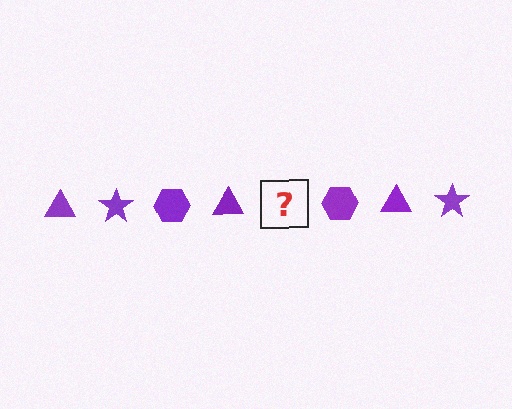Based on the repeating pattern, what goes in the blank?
The blank should be a purple star.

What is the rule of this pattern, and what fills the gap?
The rule is that the pattern cycles through triangle, star, hexagon shapes in purple. The gap should be filled with a purple star.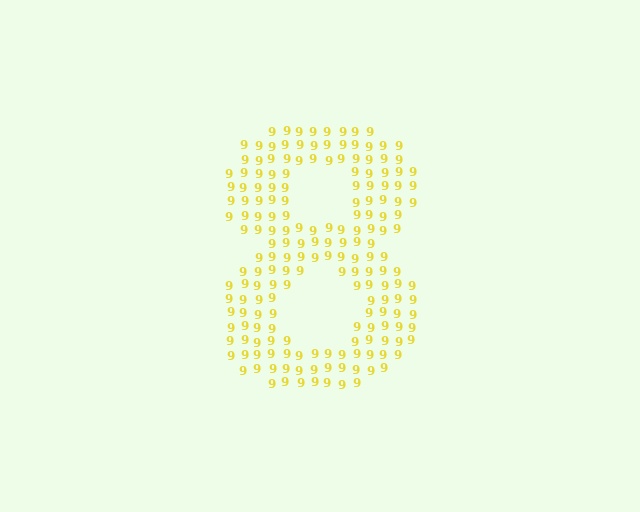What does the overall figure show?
The overall figure shows the digit 8.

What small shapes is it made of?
It is made of small digit 9's.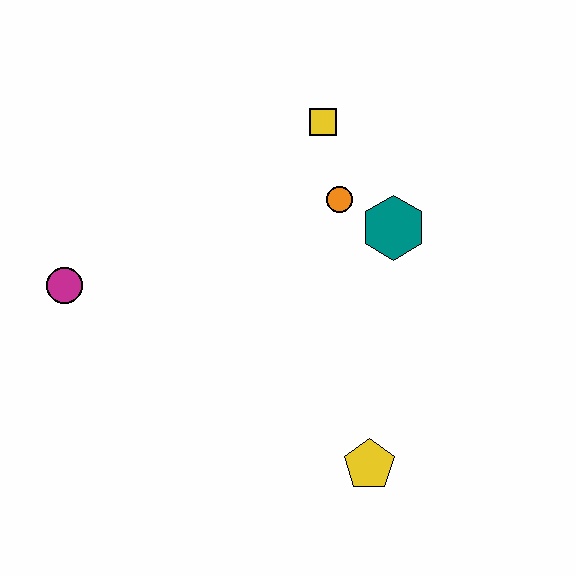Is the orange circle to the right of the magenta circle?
Yes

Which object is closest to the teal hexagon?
The orange circle is closest to the teal hexagon.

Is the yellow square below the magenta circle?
No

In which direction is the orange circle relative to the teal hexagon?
The orange circle is to the left of the teal hexagon.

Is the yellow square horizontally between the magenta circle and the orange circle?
Yes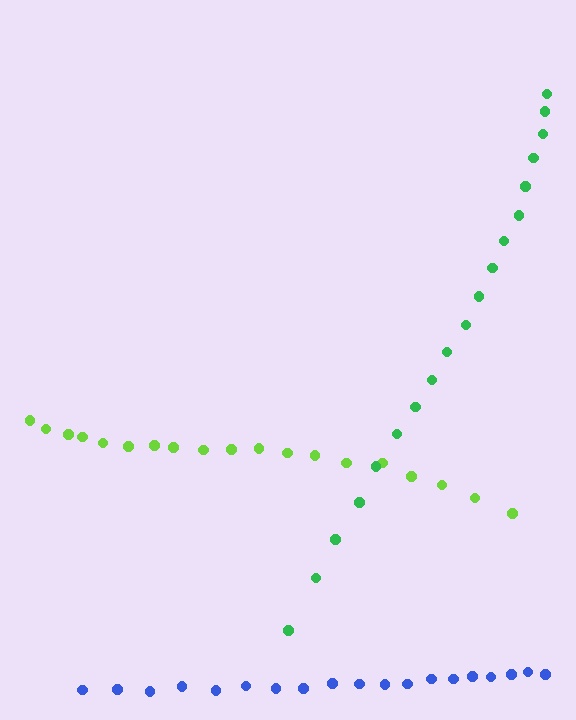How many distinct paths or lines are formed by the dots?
There are 3 distinct paths.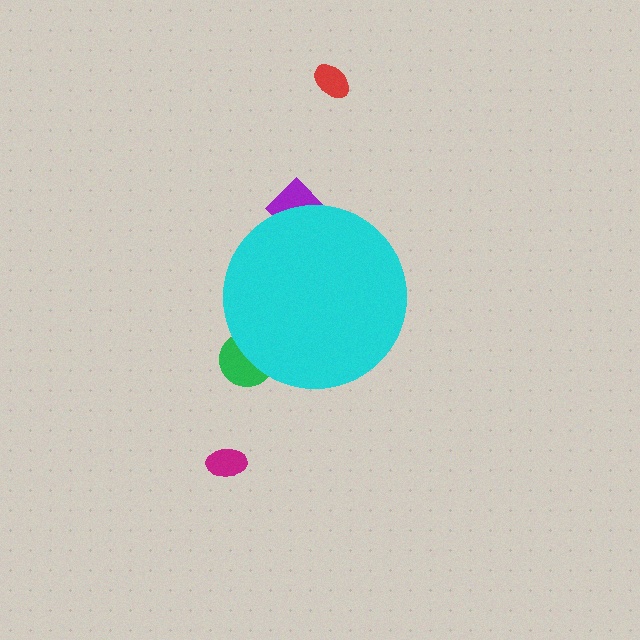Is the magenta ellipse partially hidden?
No, the magenta ellipse is fully visible.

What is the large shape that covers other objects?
A cyan circle.